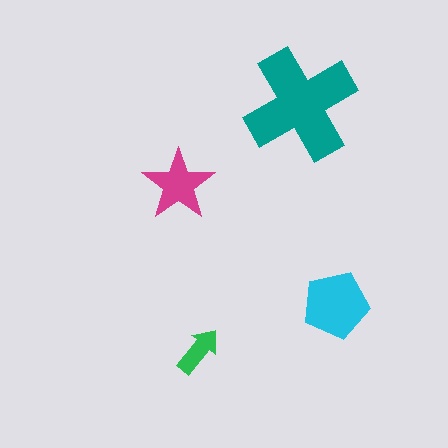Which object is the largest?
The teal cross.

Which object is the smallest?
The green arrow.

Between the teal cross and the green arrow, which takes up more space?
The teal cross.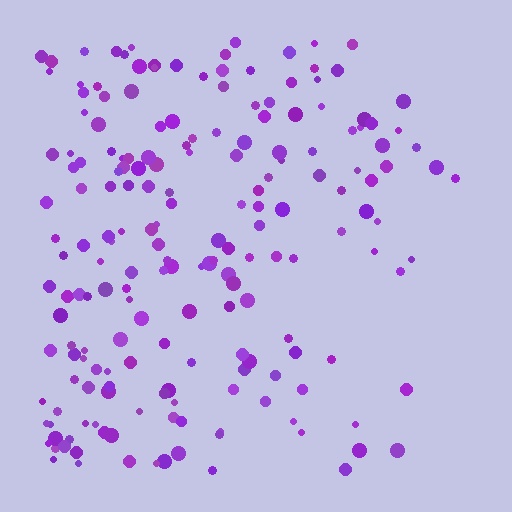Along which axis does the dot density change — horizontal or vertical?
Horizontal.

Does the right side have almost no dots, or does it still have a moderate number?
Still a moderate number, just noticeably fewer than the left.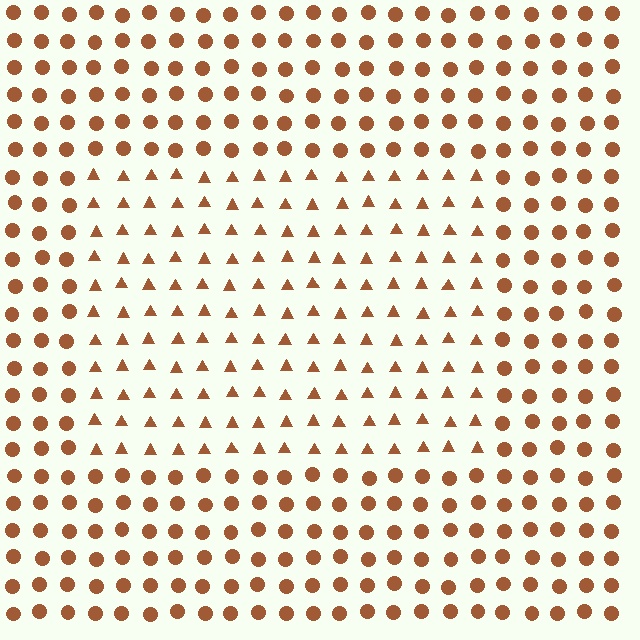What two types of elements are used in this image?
The image uses triangles inside the rectangle region and circles outside it.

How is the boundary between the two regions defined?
The boundary is defined by a change in element shape: triangles inside vs. circles outside. All elements share the same color and spacing.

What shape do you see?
I see a rectangle.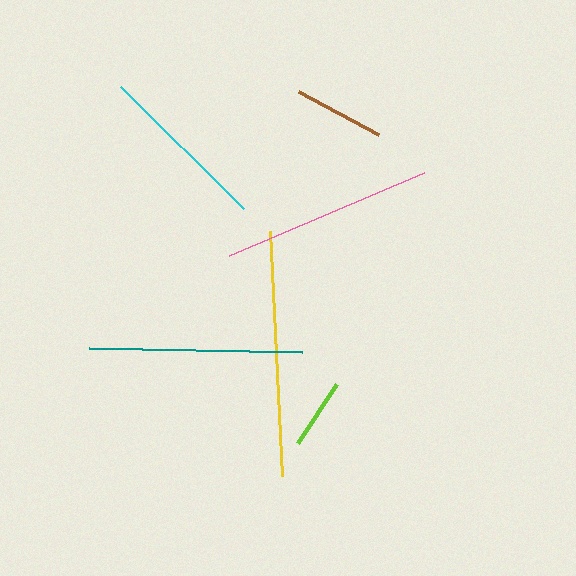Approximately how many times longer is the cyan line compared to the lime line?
The cyan line is approximately 2.4 times the length of the lime line.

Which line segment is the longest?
The yellow line is the longest at approximately 246 pixels.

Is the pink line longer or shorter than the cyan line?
The pink line is longer than the cyan line.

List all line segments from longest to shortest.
From longest to shortest: yellow, teal, pink, cyan, brown, lime.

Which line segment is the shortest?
The lime line is the shortest at approximately 71 pixels.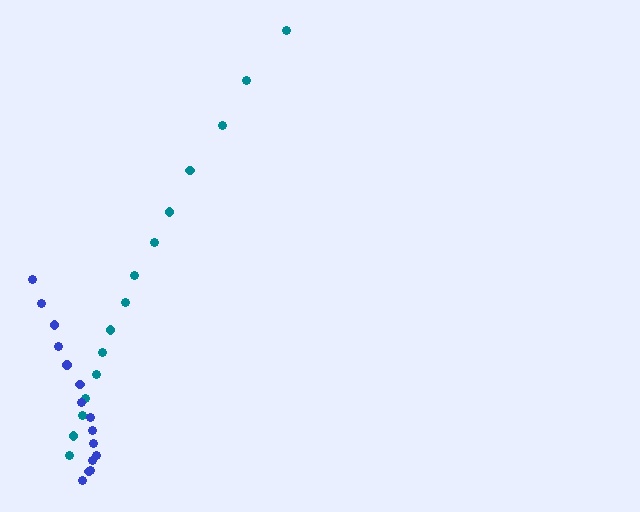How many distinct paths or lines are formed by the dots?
There are 2 distinct paths.